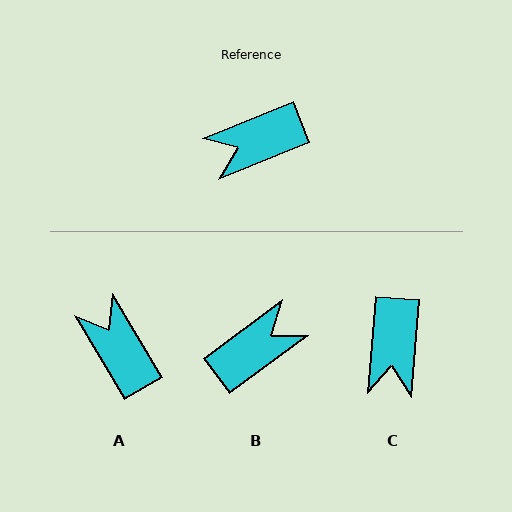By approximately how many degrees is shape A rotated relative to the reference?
Approximately 81 degrees clockwise.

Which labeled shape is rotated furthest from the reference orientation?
B, about 165 degrees away.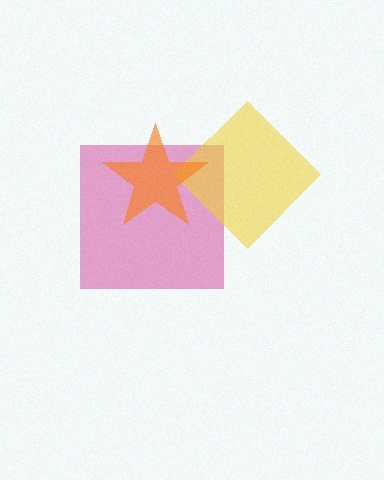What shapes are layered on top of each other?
The layered shapes are: a magenta square, a yellow diamond, an orange star.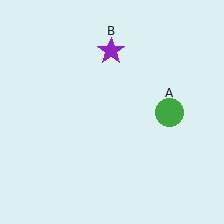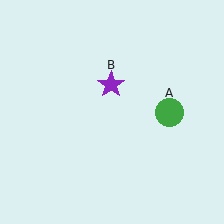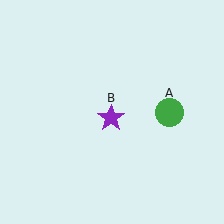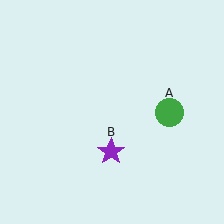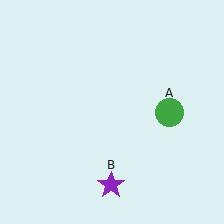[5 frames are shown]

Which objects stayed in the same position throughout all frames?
Green circle (object A) remained stationary.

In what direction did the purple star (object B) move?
The purple star (object B) moved down.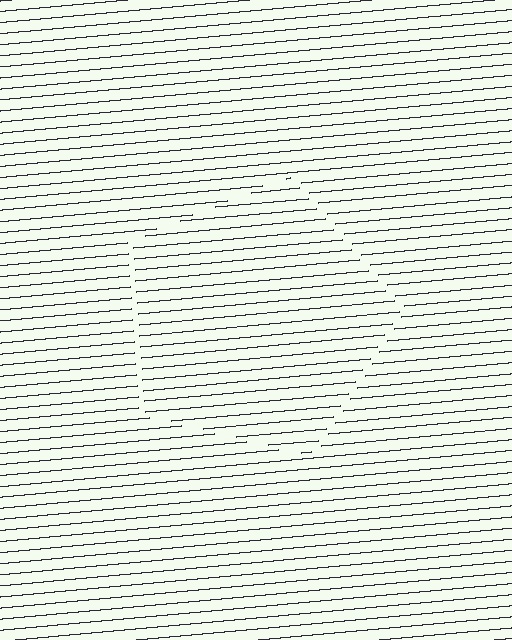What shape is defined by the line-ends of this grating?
An illusory pentagon. The interior of the shape contains the same grating, shifted by half a period — the contour is defined by the phase discontinuity where line-ends from the inner and outer gratings abut.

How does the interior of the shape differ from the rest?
The interior of the shape contains the same grating, shifted by half a period — the contour is defined by the phase discontinuity where line-ends from the inner and outer gratings abut.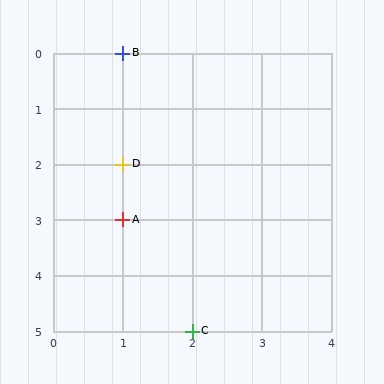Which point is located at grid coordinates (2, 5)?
Point C is at (2, 5).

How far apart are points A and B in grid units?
Points A and B are 3 rows apart.